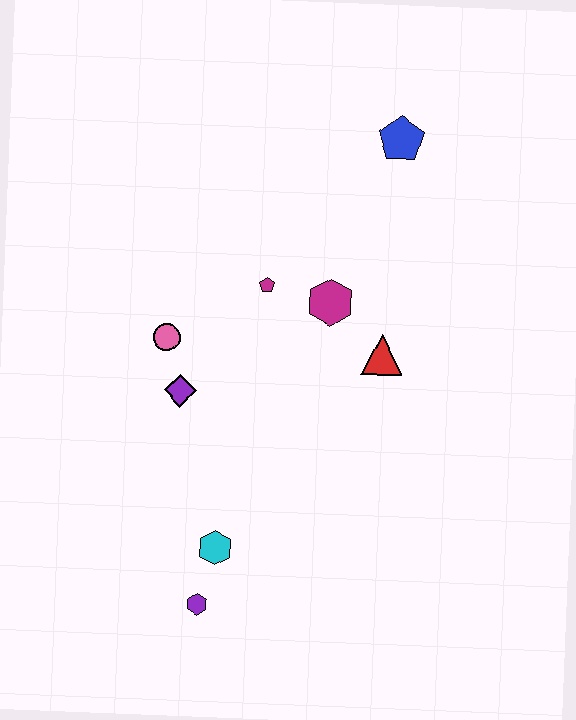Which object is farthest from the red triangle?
The purple hexagon is farthest from the red triangle.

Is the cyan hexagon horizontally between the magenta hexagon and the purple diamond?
Yes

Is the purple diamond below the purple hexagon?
No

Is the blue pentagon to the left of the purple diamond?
No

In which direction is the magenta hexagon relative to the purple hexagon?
The magenta hexagon is above the purple hexagon.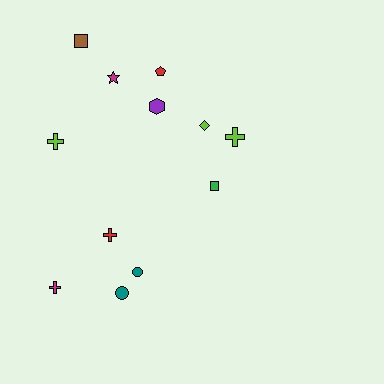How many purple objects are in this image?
There is 1 purple object.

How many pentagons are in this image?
There is 1 pentagon.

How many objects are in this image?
There are 12 objects.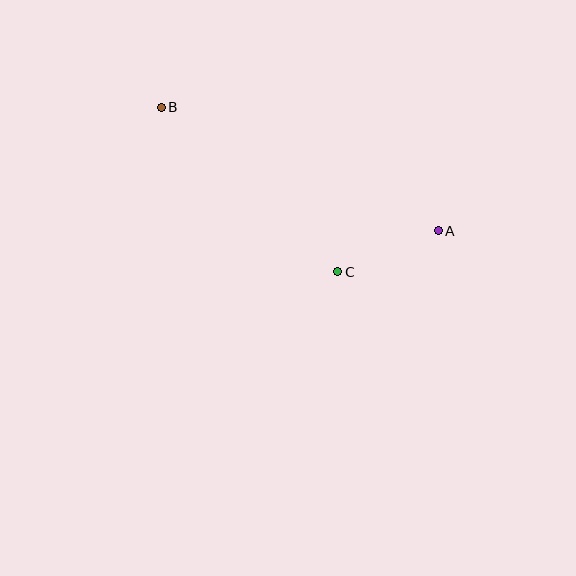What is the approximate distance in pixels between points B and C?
The distance between B and C is approximately 241 pixels.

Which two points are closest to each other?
Points A and C are closest to each other.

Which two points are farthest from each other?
Points A and B are farthest from each other.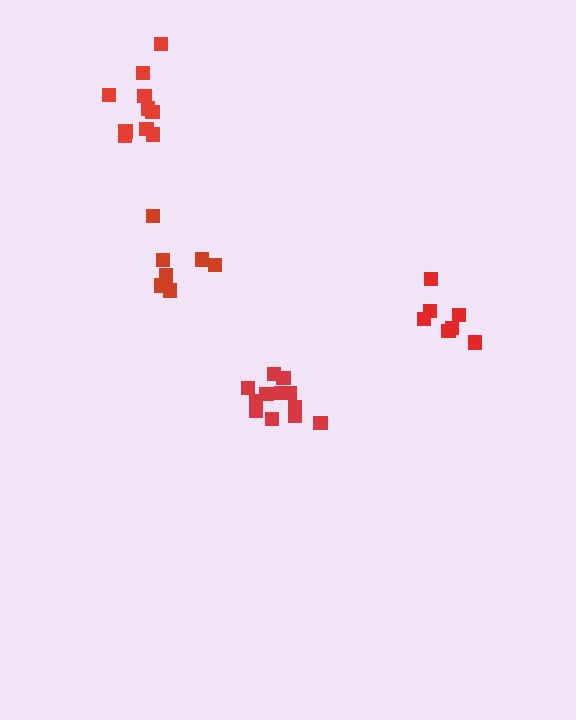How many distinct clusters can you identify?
There are 4 distinct clusters.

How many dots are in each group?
Group 1: 12 dots, Group 2: 7 dots, Group 3: 10 dots, Group 4: 7 dots (36 total).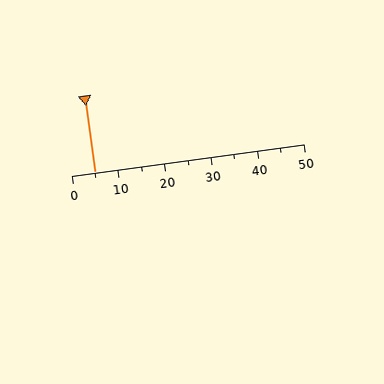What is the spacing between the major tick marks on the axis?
The major ticks are spaced 10 apart.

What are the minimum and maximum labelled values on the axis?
The axis runs from 0 to 50.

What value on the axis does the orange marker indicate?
The marker indicates approximately 5.